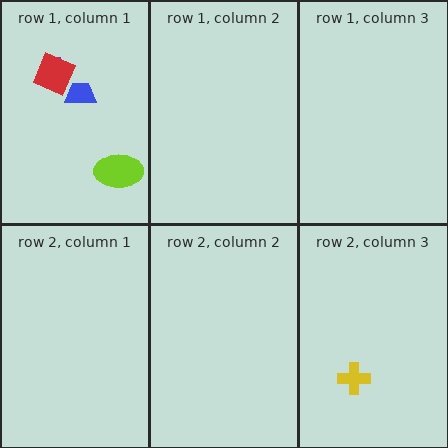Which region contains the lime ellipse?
The row 1, column 1 region.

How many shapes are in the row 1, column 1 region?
4.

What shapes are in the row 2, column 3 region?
The yellow cross.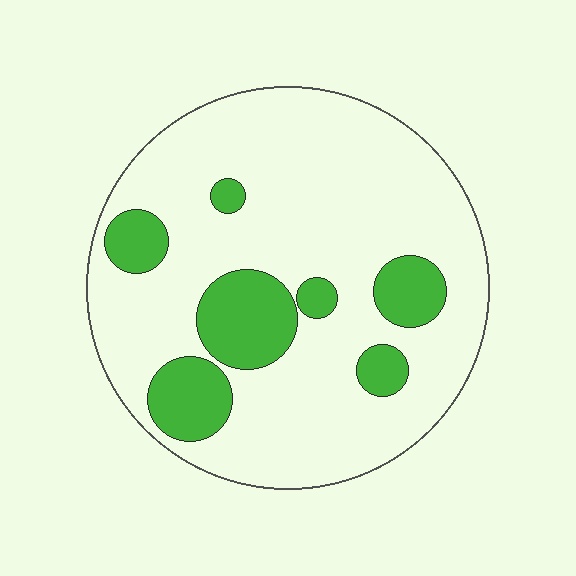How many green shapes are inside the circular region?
7.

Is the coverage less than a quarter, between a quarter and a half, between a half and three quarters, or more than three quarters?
Less than a quarter.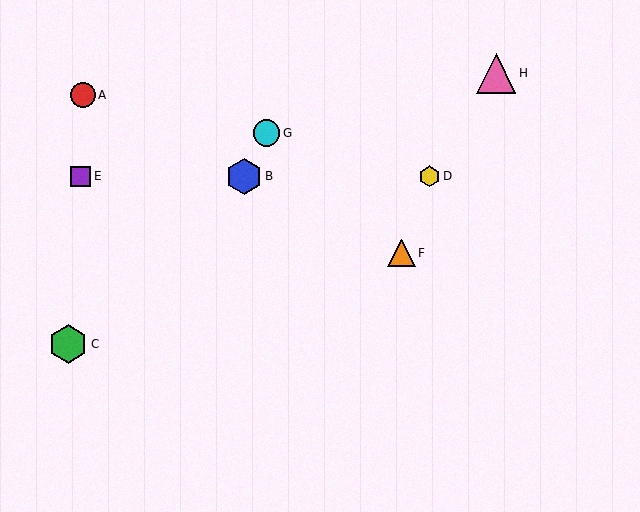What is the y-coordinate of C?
Object C is at y≈344.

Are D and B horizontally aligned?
Yes, both are at y≈176.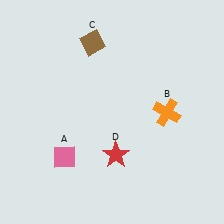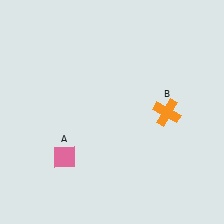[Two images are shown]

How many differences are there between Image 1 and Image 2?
There are 2 differences between the two images.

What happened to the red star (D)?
The red star (D) was removed in Image 2. It was in the bottom-right area of Image 1.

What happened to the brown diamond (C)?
The brown diamond (C) was removed in Image 2. It was in the top-left area of Image 1.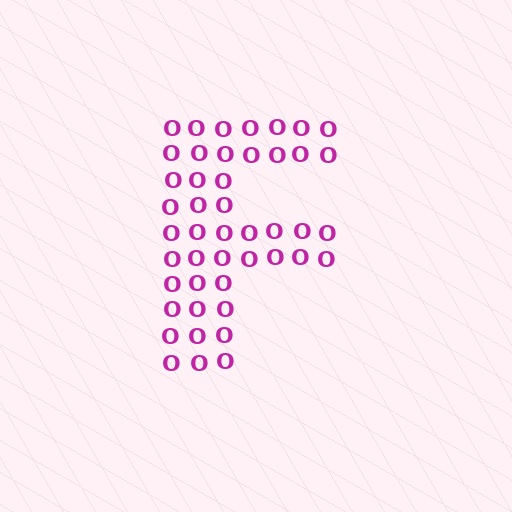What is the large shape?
The large shape is the letter F.